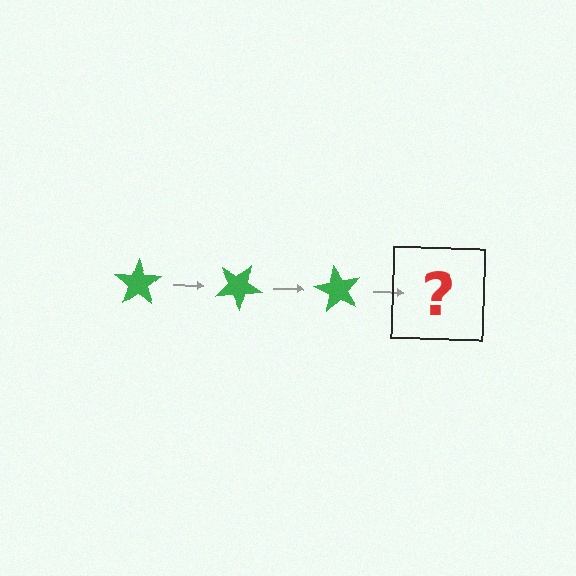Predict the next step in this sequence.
The next step is a green star rotated 90 degrees.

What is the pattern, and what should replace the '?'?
The pattern is that the star rotates 30 degrees each step. The '?' should be a green star rotated 90 degrees.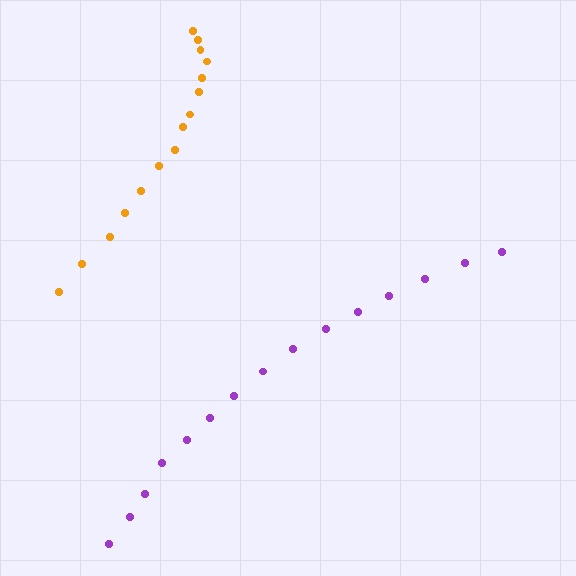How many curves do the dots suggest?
There are 2 distinct paths.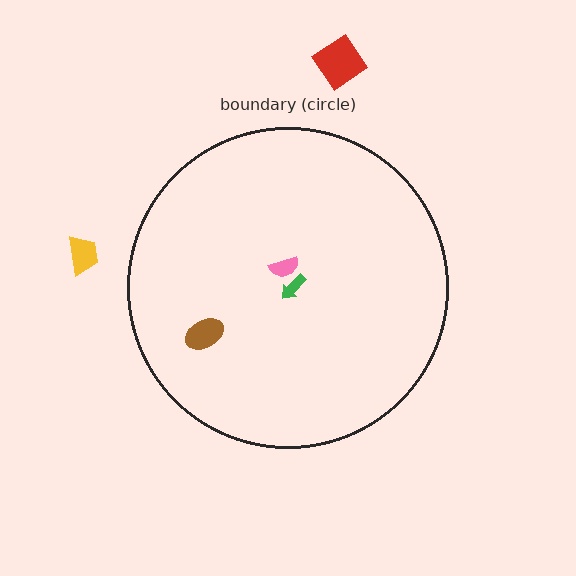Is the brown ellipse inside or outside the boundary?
Inside.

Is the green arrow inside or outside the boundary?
Inside.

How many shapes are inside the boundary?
3 inside, 2 outside.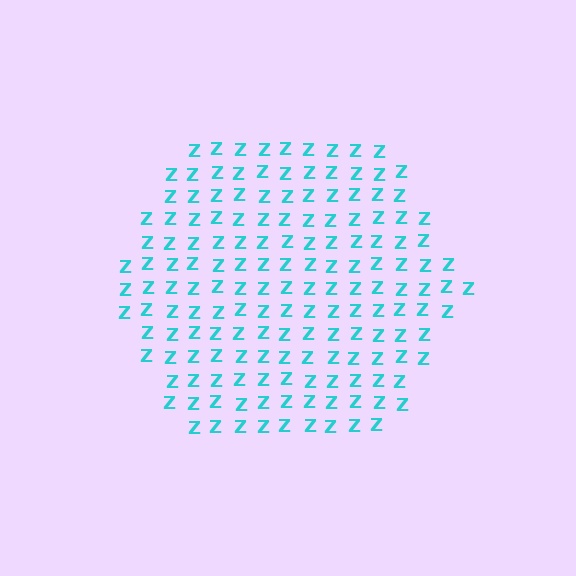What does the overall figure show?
The overall figure shows a hexagon.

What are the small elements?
The small elements are letter Z's.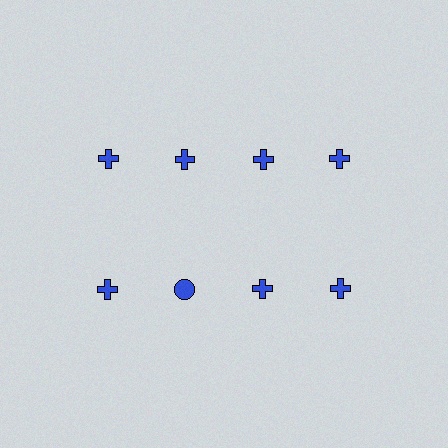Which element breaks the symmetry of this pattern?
The blue circle in the second row, second from left column breaks the symmetry. All other shapes are blue crosses.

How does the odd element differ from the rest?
It has a different shape: circle instead of cross.